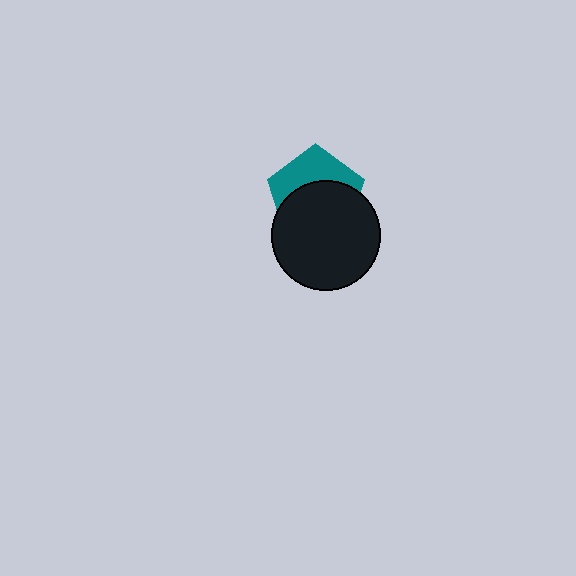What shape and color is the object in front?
The object in front is a black circle.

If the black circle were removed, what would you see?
You would see the complete teal pentagon.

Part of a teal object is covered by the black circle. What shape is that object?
It is a pentagon.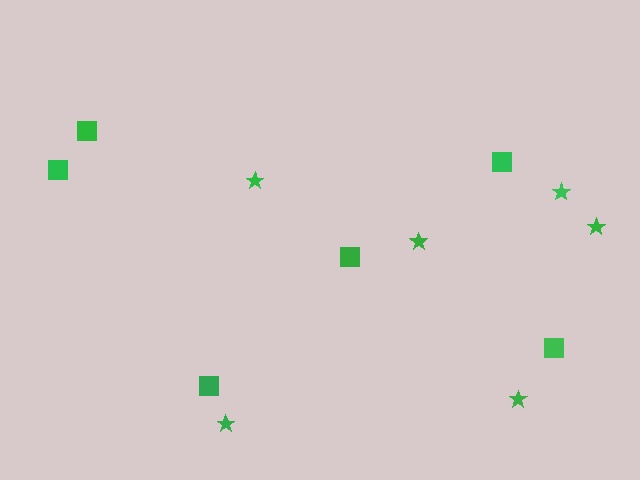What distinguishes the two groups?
There are 2 groups: one group of squares (6) and one group of stars (6).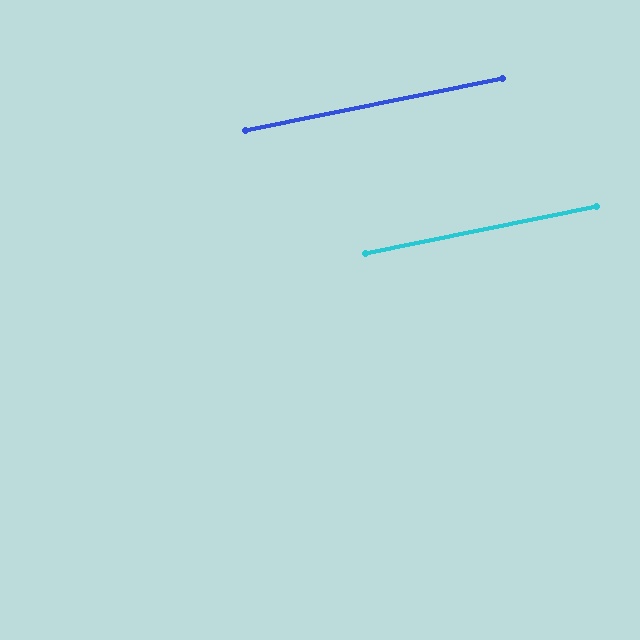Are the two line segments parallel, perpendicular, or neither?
Parallel — their directions differ by only 0.0°.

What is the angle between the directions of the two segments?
Approximately 0 degrees.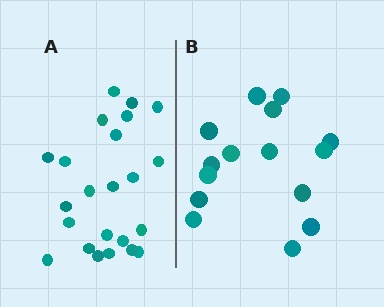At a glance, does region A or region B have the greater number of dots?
Region A (the left region) has more dots.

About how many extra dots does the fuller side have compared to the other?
Region A has roughly 8 or so more dots than region B.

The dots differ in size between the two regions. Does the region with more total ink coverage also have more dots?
No. Region B has more total ink coverage because its dots are larger, but region A actually contains more individual dots. Total area can be misleading — the number of items is what matters here.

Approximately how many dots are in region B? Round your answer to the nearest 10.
About 20 dots. (The exact count is 15, which rounds to 20.)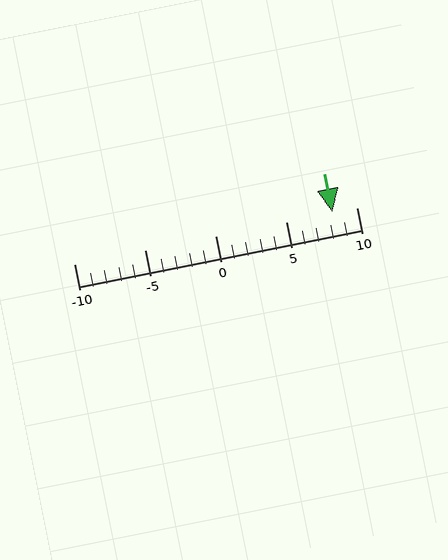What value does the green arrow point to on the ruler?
The green arrow points to approximately 8.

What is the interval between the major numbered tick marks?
The major tick marks are spaced 5 units apart.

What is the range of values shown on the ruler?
The ruler shows values from -10 to 10.